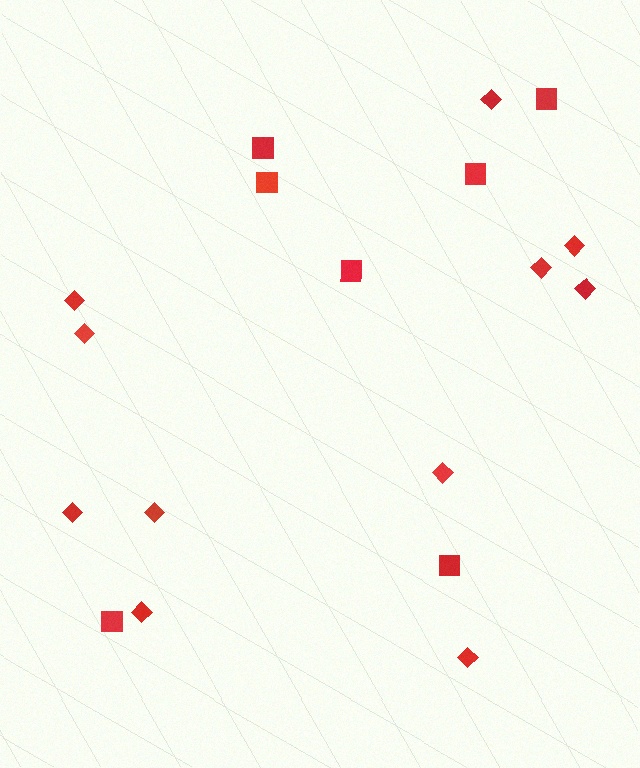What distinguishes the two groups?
There are 2 groups: one group of diamonds (11) and one group of squares (7).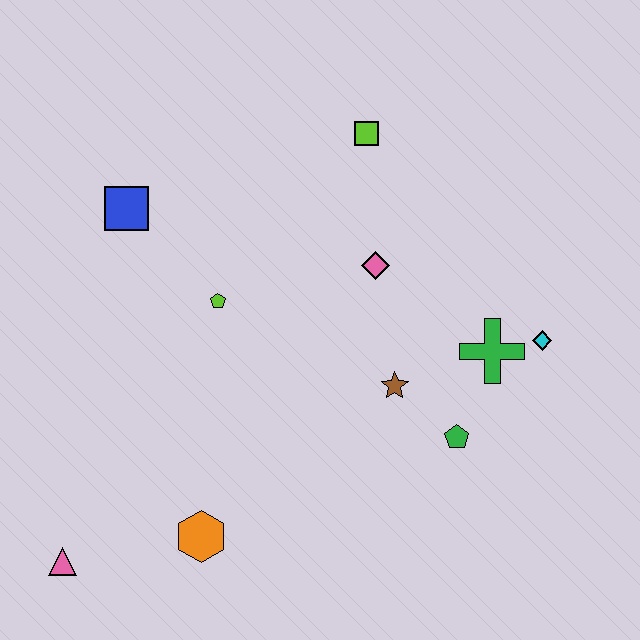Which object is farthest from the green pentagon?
The pink triangle is farthest from the green pentagon.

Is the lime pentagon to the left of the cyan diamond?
Yes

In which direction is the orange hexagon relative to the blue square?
The orange hexagon is below the blue square.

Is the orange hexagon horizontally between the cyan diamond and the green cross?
No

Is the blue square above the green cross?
Yes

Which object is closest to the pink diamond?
The brown star is closest to the pink diamond.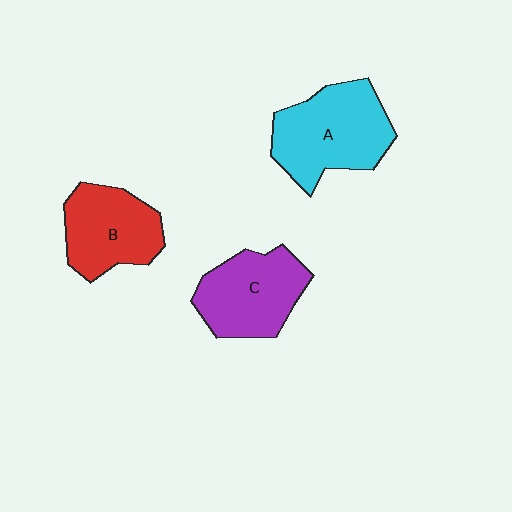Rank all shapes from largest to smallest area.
From largest to smallest: A (cyan), C (purple), B (red).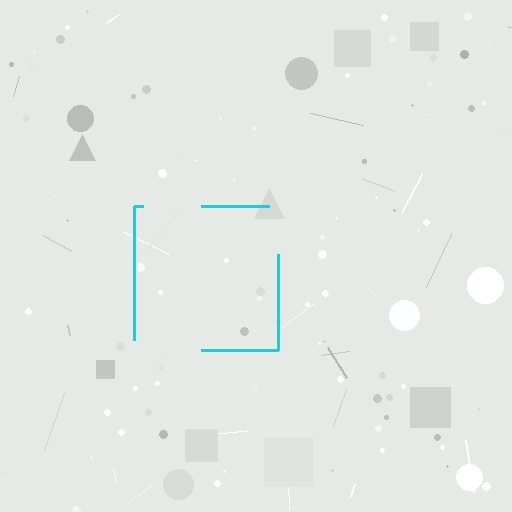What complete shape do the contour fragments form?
The contour fragments form a square.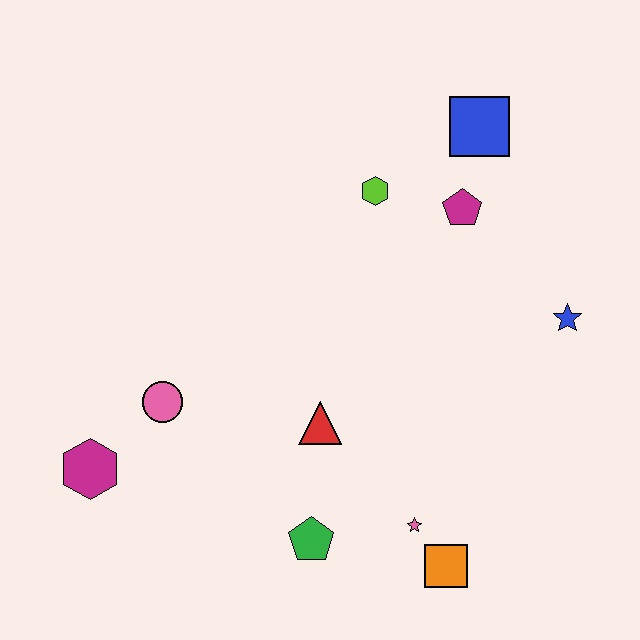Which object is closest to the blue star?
The magenta pentagon is closest to the blue star.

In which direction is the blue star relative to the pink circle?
The blue star is to the right of the pink circle.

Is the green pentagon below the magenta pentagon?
Yes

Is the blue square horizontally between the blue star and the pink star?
Yes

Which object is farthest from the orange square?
The blue square is farthest from the orange square.